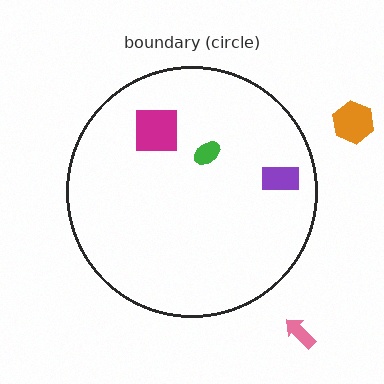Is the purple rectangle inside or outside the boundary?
Inside.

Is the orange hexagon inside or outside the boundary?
Outside.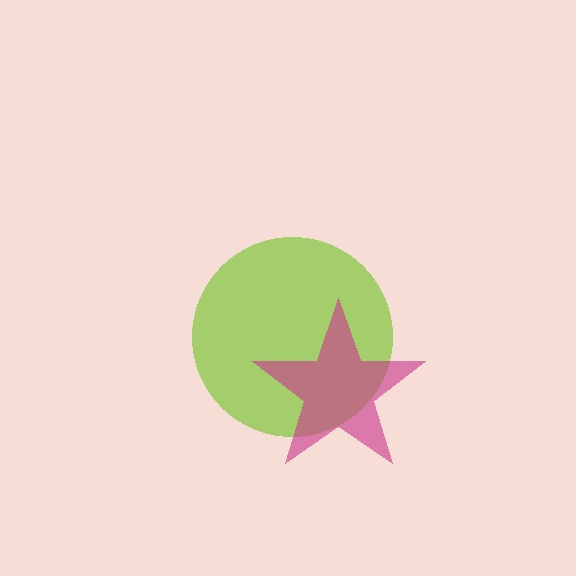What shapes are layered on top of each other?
The layered shapes are: a lime circle, a magenta star.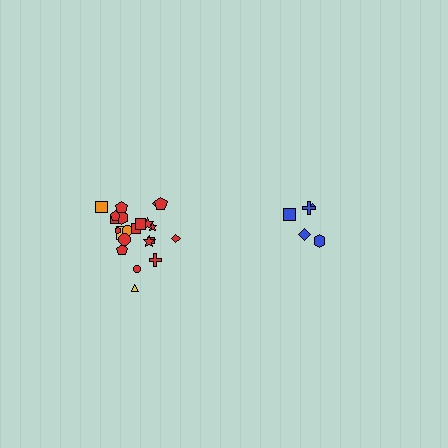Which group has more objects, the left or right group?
The left group.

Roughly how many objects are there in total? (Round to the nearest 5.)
Roughly 25 objects in total.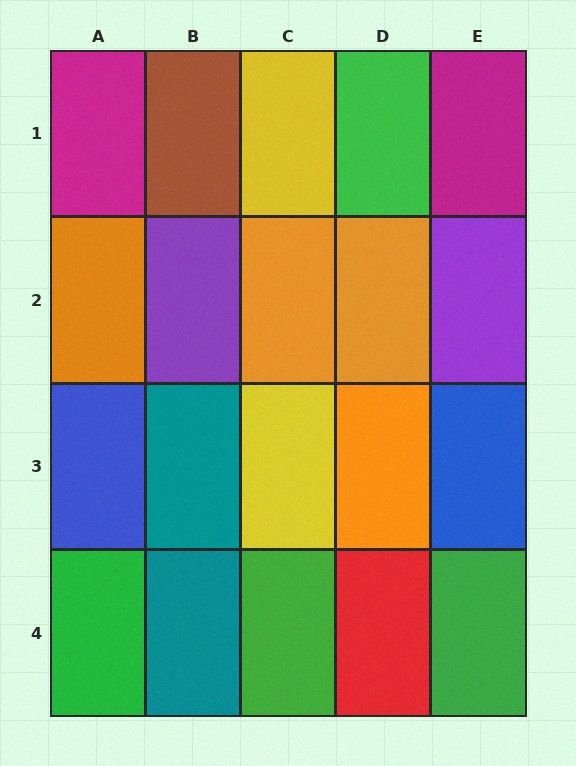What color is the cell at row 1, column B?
Brown.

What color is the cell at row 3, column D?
Orange.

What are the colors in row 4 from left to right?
Green, teal, green, red, green.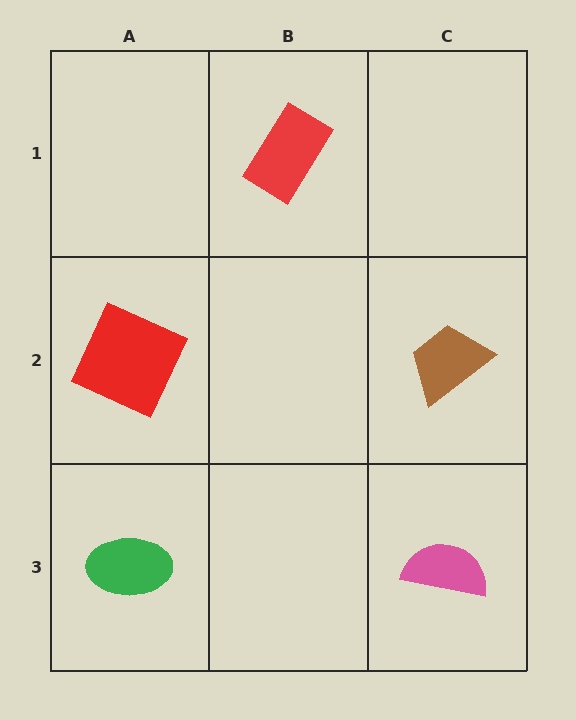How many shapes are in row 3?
2 shapes.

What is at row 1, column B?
A red rectangle.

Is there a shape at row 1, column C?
No, that cell is empty.